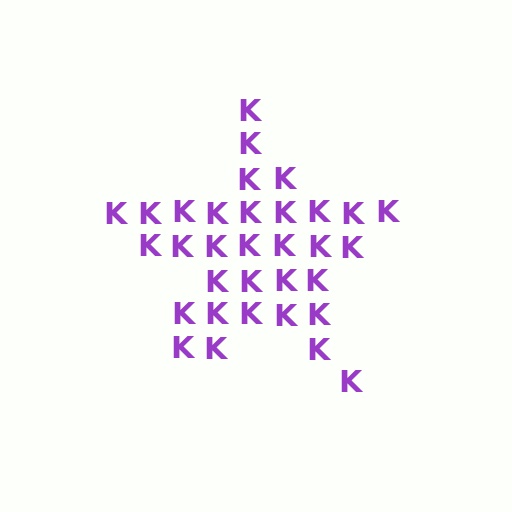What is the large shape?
The large shape is a star.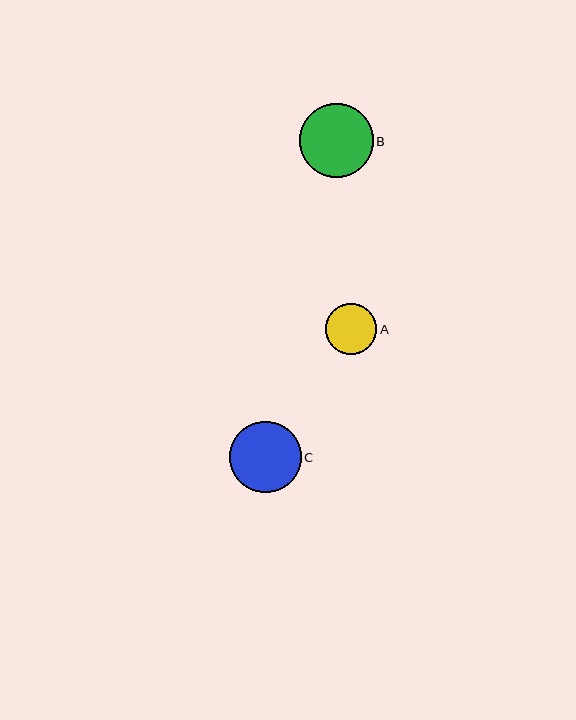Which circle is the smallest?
Circle A is the smallest with a size of approximately 51 pixels.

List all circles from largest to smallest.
From largest to smallest: B, C, A.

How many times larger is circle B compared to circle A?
Circle B is approximately 1.4 times the size of circle A.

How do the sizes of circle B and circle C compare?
Circle B and circle C are approximately the same size.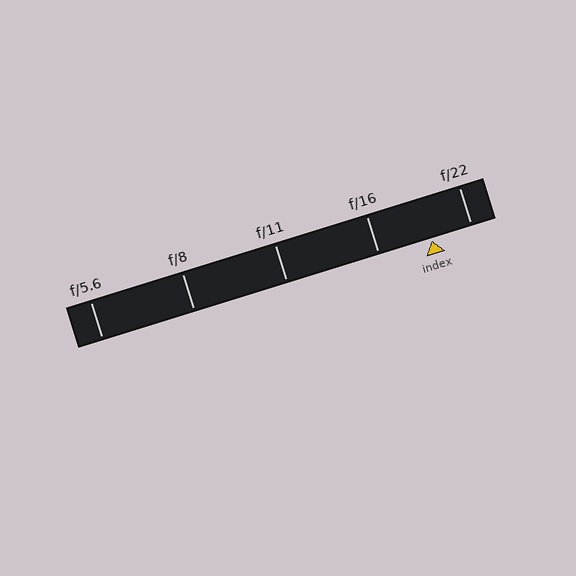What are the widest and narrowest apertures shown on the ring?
The widest aperture shown is f/5.6 and the narrowest is f/22.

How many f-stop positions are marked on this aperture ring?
There are 5 f-stop positions marked.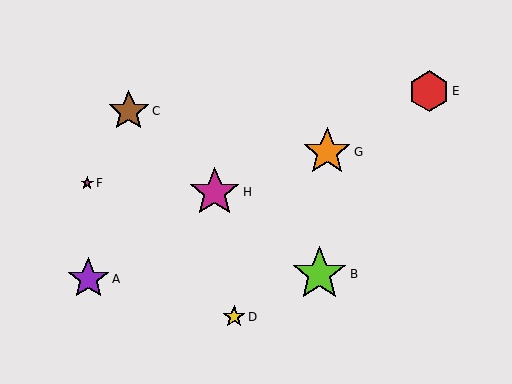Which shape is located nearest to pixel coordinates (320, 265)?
The lime star (labeled B) at (319, 274) is nearest to that location.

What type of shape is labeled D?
Shape D is a yellow star.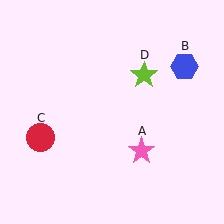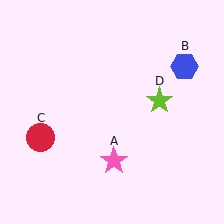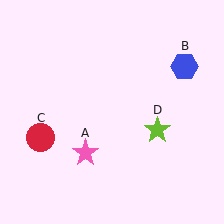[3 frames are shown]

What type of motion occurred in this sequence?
The pink star (object A), lime star (object D) rotated clockwise around the center of the scene.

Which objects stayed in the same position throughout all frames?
Blue hexagon (object B) and red circle (object C) remained stationary.